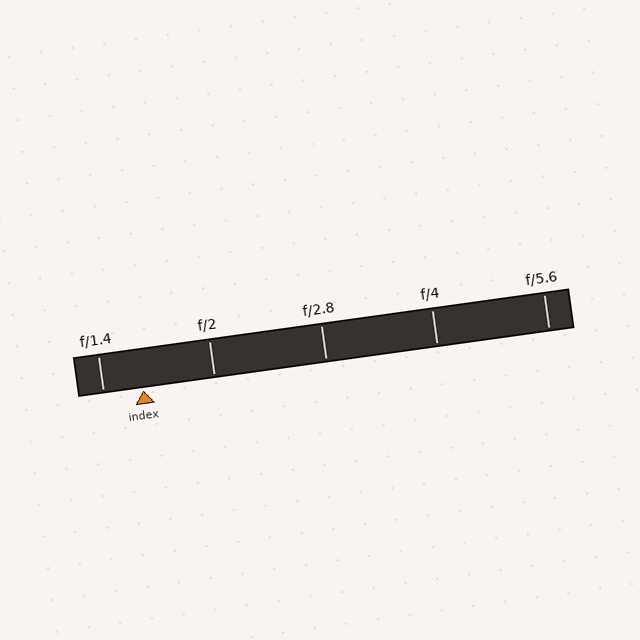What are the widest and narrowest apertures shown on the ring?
The widest aperture shown is f/1.4 and the narrowest is f/5.6.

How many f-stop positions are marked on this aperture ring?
There are 5 f-stop positions marked.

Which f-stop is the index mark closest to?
The index mark is closest to f/1.4.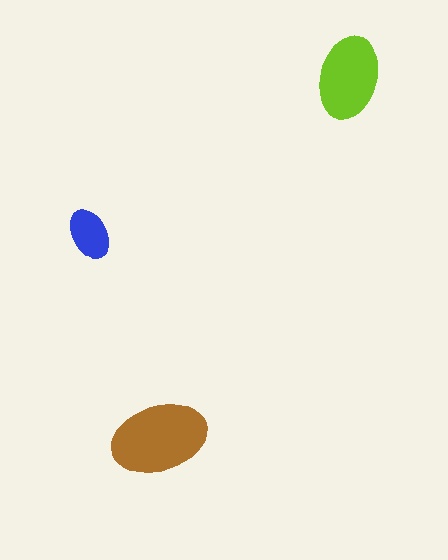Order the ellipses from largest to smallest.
the brown one, the lime one, the blue one.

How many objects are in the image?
There are 3 objects in the image.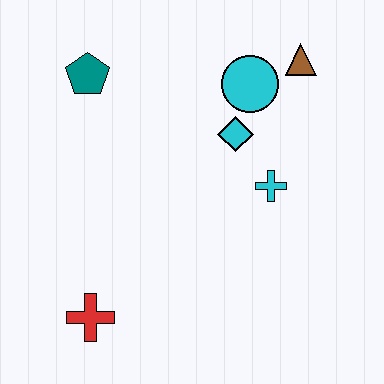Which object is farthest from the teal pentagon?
The red cross is farthest from the teal pentagon.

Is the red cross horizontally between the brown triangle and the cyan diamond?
No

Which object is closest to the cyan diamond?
The cyan circle is closest to the cyan diamond.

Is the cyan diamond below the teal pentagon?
Yes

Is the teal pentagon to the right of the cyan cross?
No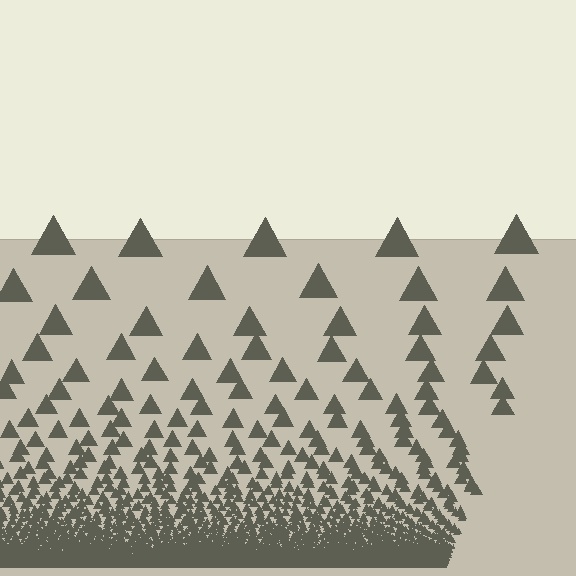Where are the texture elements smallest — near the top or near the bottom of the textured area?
Near the bottom.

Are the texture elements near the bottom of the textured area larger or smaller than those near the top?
Smaller. The gradient is inverted — elements near the bottom are smaller and denser.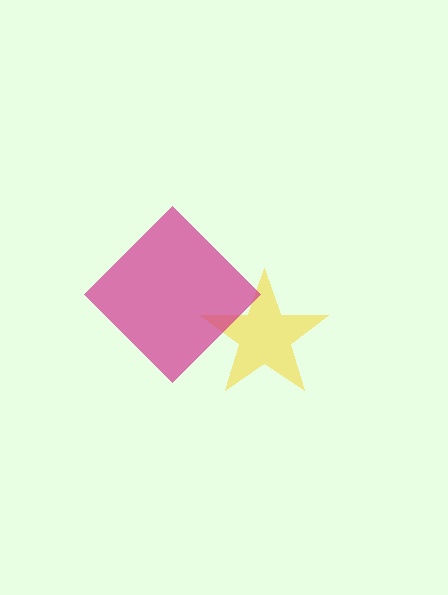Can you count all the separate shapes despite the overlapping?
Yes, there are 2 separate shapes.